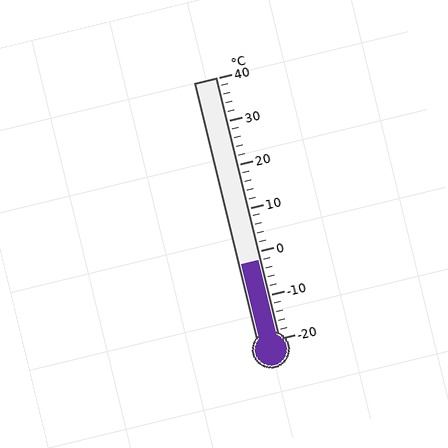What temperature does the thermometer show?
The thermometer shows approximately -2°C.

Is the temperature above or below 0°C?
The temperature is below 0°C.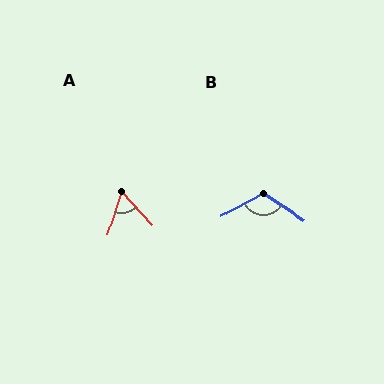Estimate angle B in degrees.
Approximately 118 degrees.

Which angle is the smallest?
A, at approximately 60 degrees.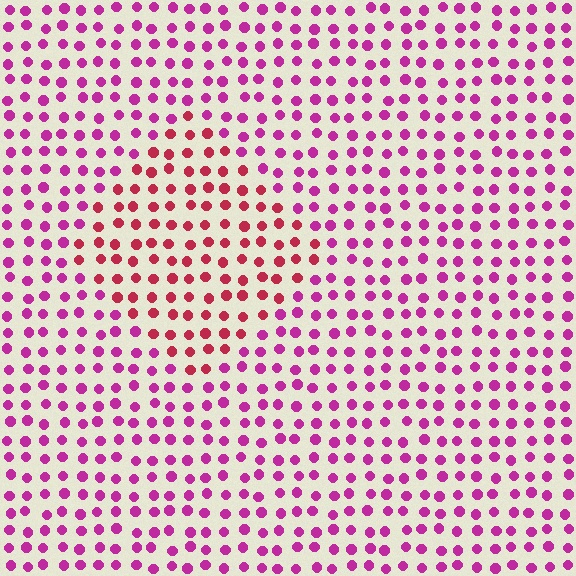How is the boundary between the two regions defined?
The boundary is defined purely by a slight shift in hue (about 34 degrees). Spacing, size, and orientation are identical on both sides.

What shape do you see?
I see a diamond.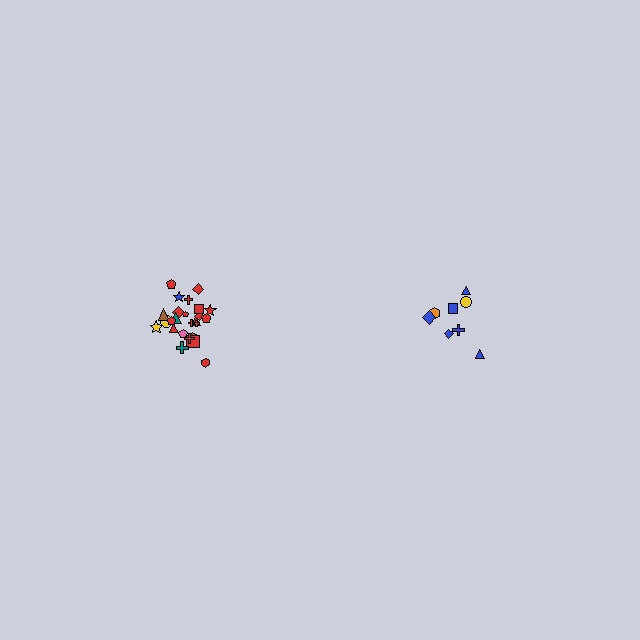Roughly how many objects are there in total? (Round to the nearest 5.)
Roughly 35 objects in total.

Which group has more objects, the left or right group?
The left group.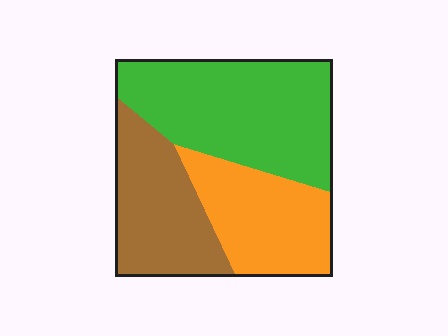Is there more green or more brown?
Green.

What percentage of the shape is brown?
Brown takes up between a quarter and a half of the shape.